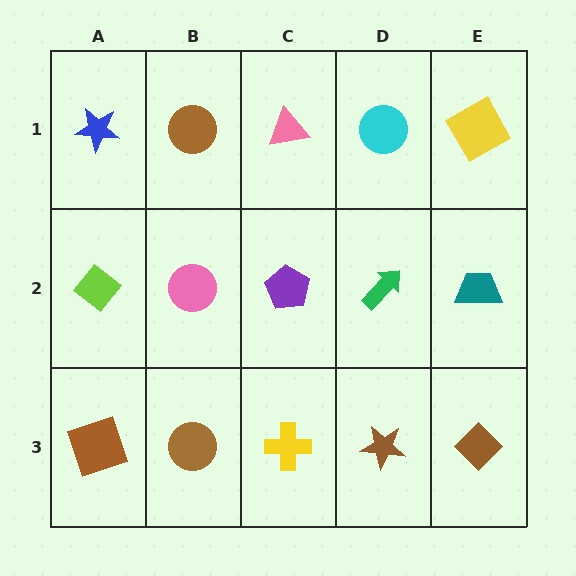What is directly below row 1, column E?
A teal trapezoid.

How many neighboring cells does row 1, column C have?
3.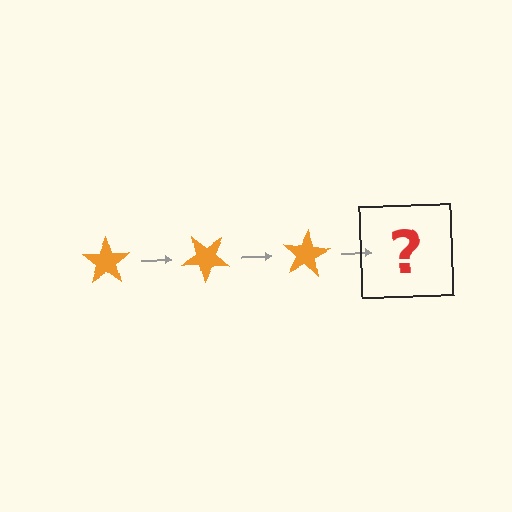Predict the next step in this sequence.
The next step is an orange star rotated 120 degrees.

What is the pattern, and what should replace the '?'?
The pattern is that the star rotates 40 degrees each step. The '?' should be an orange star rotated 120 degrees.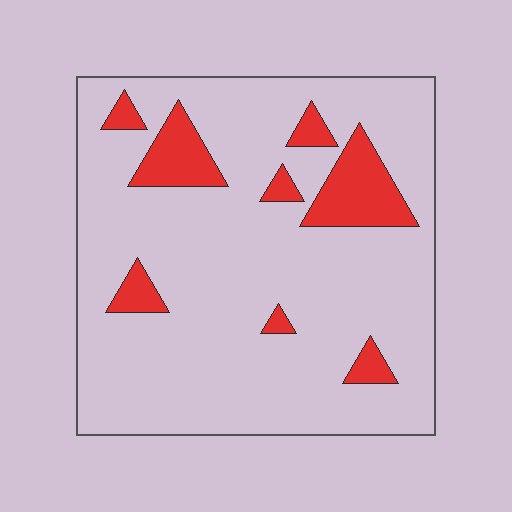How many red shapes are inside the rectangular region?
8.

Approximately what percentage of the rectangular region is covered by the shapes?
Approximately 15%.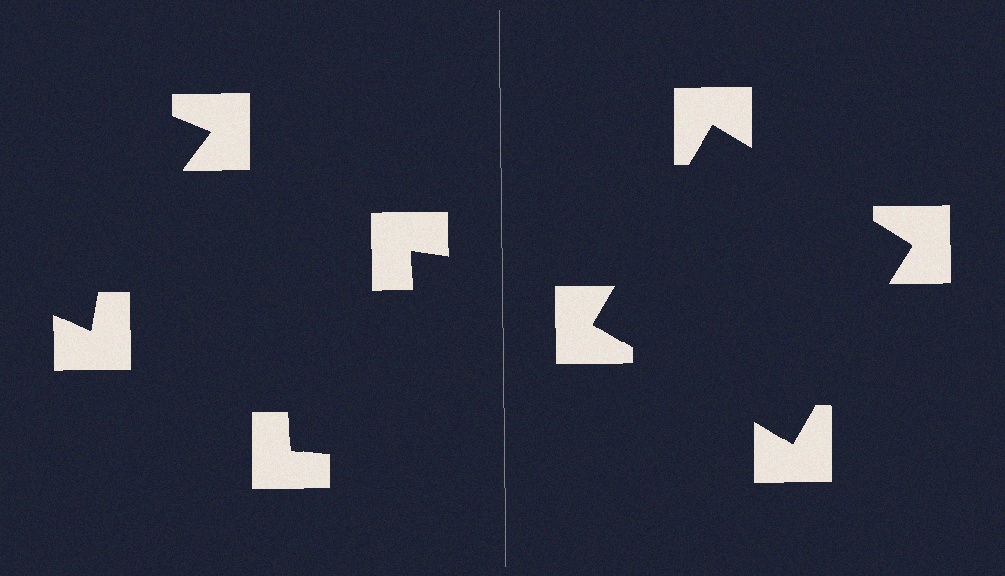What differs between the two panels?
The notched squares are positioned identically on both sides; only the wedge orientations differ. On the right they align to a square; on the left they are misaligned.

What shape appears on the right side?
An illusory square.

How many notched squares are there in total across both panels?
8 — 4 on each side.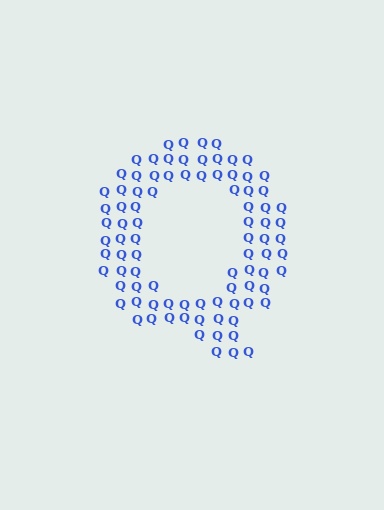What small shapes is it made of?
It is made of small letter Q's.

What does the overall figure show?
The overall figure shows the letter Q.